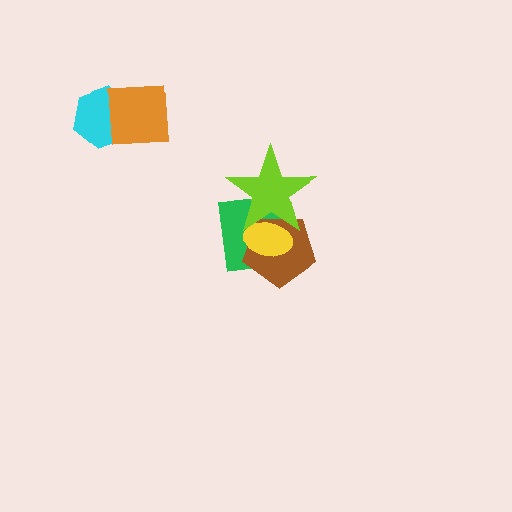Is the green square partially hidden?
Yes, it is partially covered by another shape.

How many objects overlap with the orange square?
1 object overlaps with the orange square.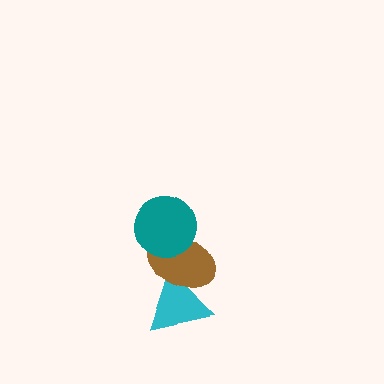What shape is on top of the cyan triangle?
The brown ellipse is on top of the cyan triangle.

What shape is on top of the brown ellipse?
The teal circle is on top of the brown ellipse.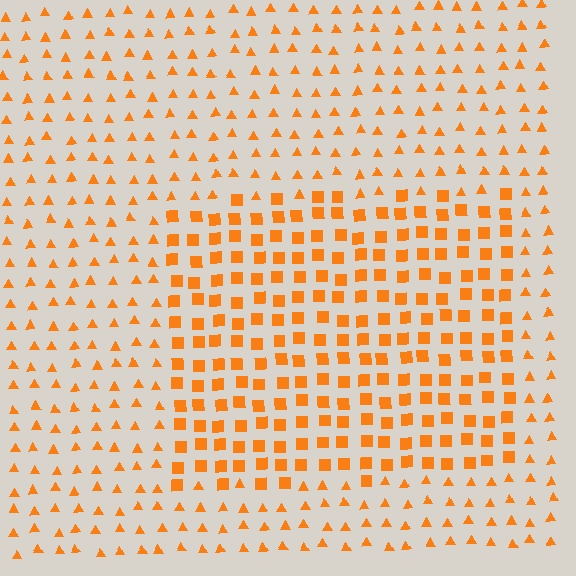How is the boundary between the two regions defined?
The boundary is defined by a change in element shape: squares inside vs. triangles outside. All elements share the same color and spacing.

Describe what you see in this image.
The image is filled with small orange elements arranged in a uniform grid. A rectangle-shaped region contains squares, while the surrounding area contains triangles. The boundary is defined purely by the change in element shape.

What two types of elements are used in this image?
The image uses squares inside the rectangle region and triangles outside it.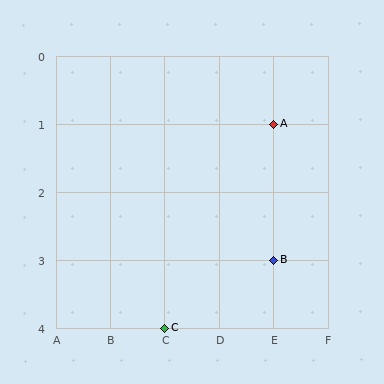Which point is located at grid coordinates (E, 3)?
Point B is at (E, 3).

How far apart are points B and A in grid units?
Points B and A are 2 rows apart.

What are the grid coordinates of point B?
Point B is at grid coordinates (E, 3).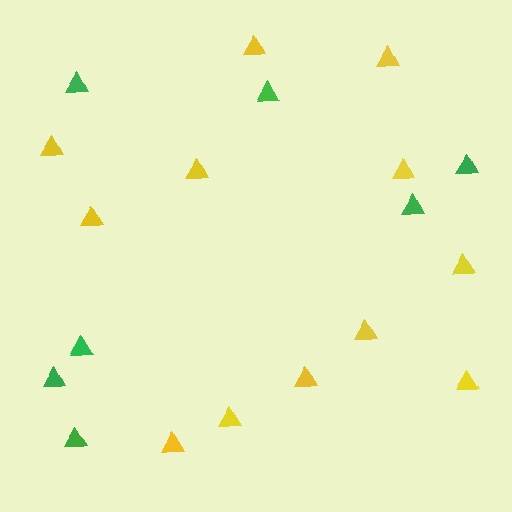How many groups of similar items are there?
There are 2 groups: one group of yellow triangles (12) and one group of green triangles (7).